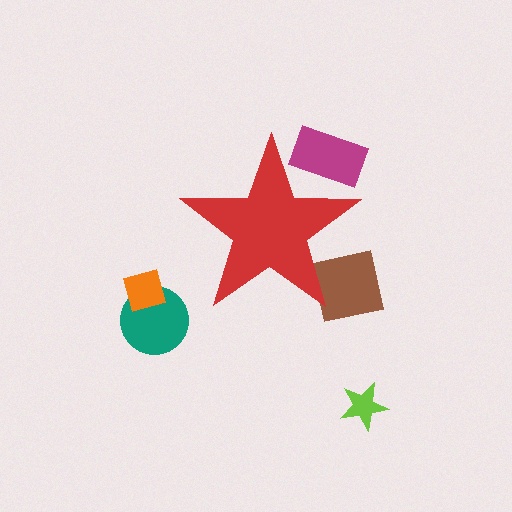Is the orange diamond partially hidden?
No, the orange diamond is fully visible.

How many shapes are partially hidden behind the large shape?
2 shapes are partially hidden.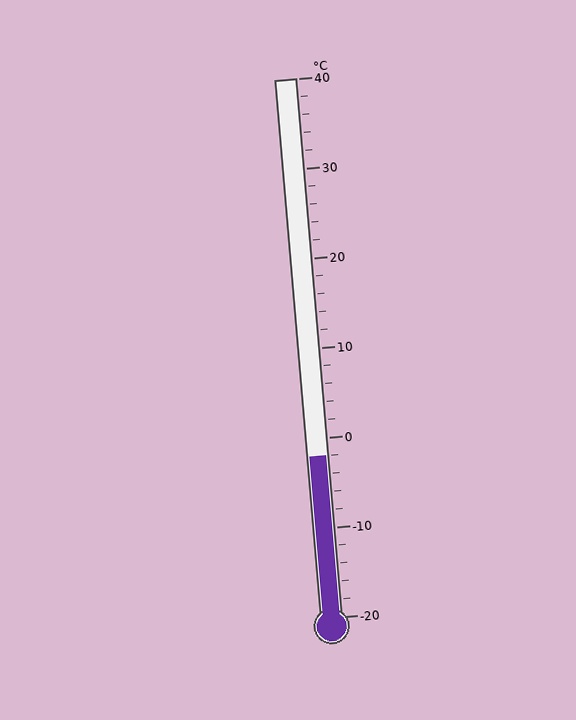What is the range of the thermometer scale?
The thermometer scale ranges from -20°C to 40°C.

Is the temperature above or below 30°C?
The temperature is below 30°C.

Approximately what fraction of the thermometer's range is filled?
The thermometer is filled to approximately 30% of its range.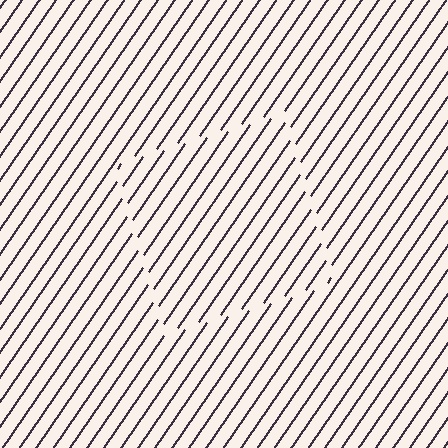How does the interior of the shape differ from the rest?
The interior of the shape contains the same grating, shifted by half a period — the contour is defined by the phase discontinuity where line-ends from the inner and outer gratings abut.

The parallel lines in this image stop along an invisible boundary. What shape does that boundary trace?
An illusory square. The interior of the shape contains the same grating, shifted by half a period — the contour is defined by the phase discontinuity where line-ends from the inner and outer gratings abut.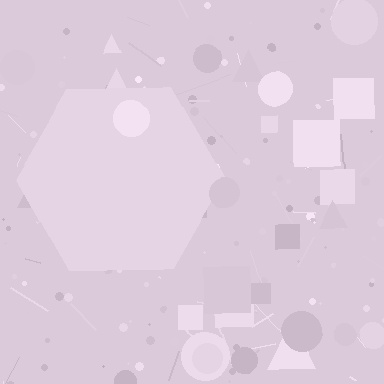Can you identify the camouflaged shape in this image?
The camouflaged shape is a hexagon.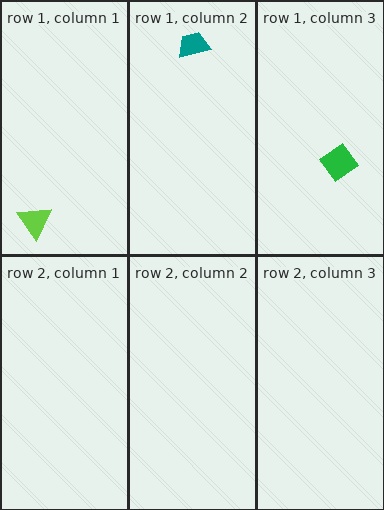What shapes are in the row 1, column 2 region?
The teal trapezoid.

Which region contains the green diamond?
The row 1, column 3 region.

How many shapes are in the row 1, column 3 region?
1.